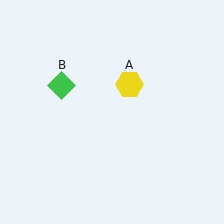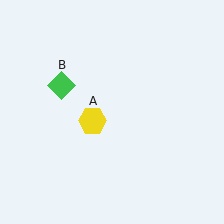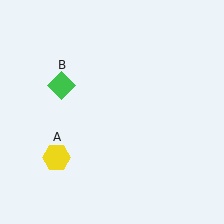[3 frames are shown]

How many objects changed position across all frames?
1 object changed position: yellow hexagon (object A).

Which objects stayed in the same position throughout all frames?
Green diamond (object B) remained stationary.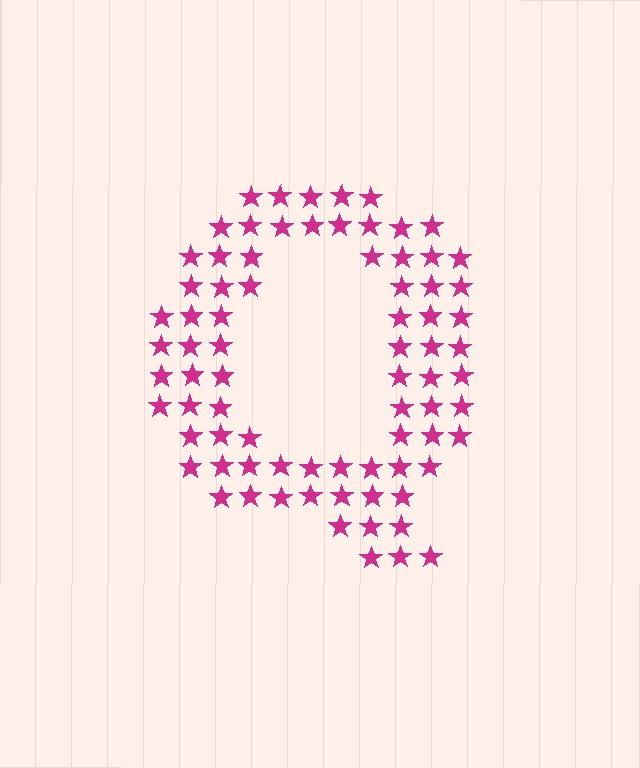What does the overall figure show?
The overall figure shows the letter Q.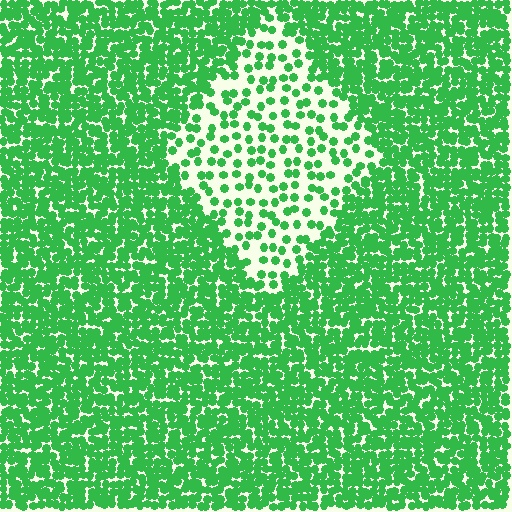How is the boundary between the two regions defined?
The boundary is defined by a change in element density (approximately 2.8x ratio). All elements are the same color, size, and shape.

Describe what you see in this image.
The image contains small green elements arranged at two different densities. A diamond-shaped region is visible where the elements are less densely packed than the surrounding area.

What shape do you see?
I see a diamond.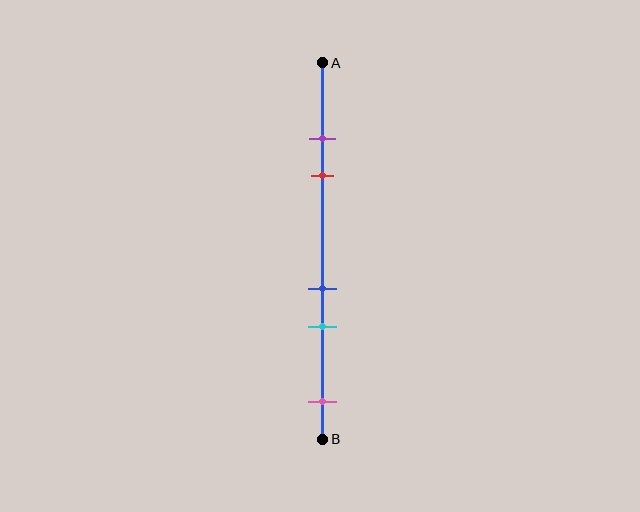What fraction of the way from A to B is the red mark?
The red mark is approximately 30% (0.3) of the way from A to B.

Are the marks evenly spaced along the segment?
No, the marks are not evenly spaced.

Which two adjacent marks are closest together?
The purple and red marks are the closest adjacent pair.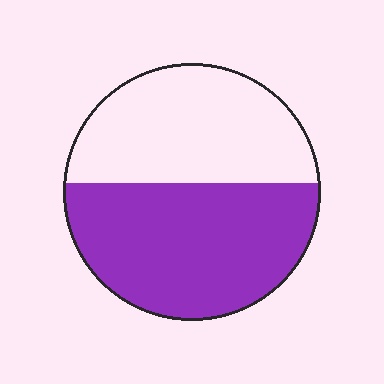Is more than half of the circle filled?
Yes.